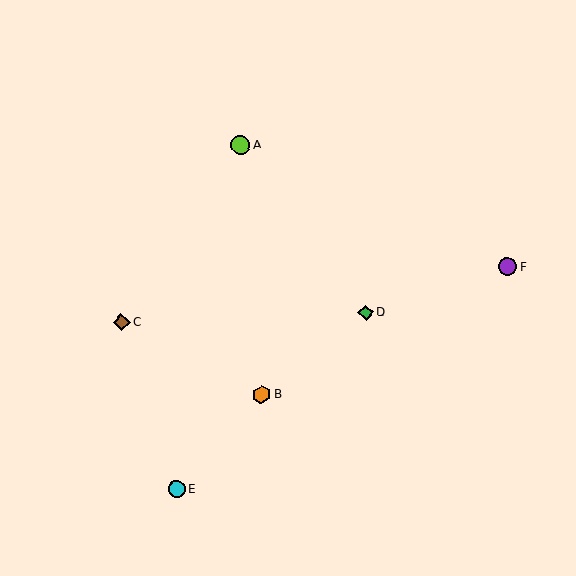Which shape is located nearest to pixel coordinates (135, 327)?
The brown diamond (labeled C) at (122, 322) is nearest to that location.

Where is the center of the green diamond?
The center of the green diamond is at (366, 312).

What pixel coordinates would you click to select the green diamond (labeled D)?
Click at (366, 312) to select the green diamond D.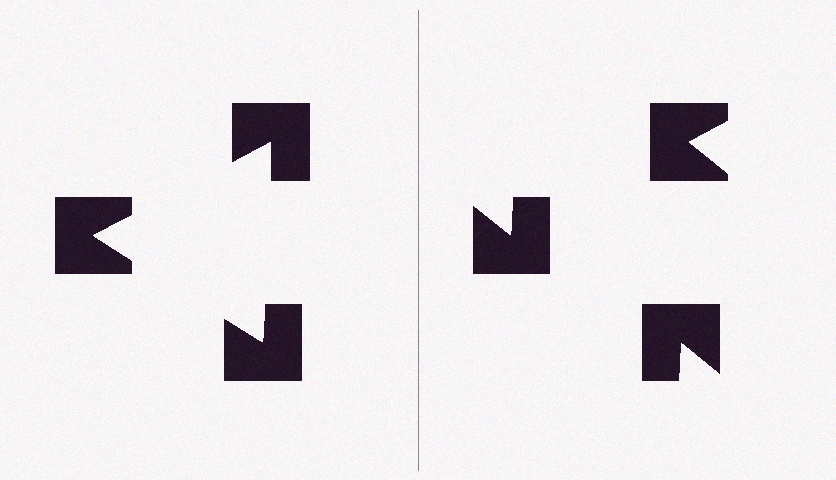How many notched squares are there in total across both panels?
6 — 3 on each side.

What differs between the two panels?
The notched squares are positioned identically on both sides; only the wedge orientations differ. On the left they align to a triangle; on the right they are misaligned.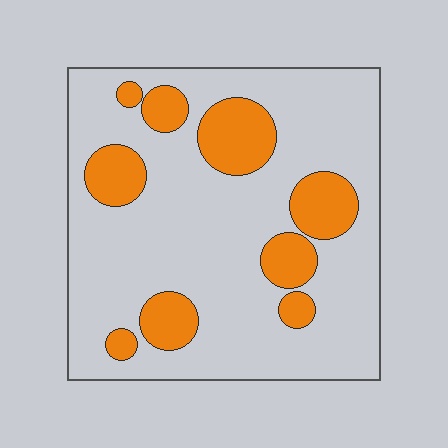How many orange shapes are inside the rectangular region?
9.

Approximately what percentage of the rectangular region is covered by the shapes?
Approximately 20%.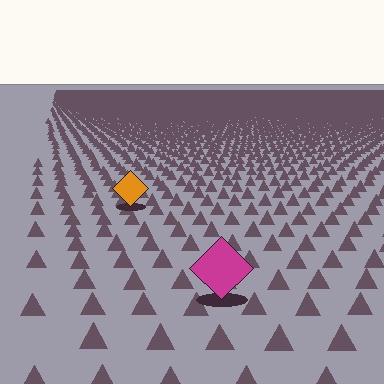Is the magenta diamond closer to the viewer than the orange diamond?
Yes. The magenta diamond is closer — you can tell from the texture gradient: the ground texture is coarser near it.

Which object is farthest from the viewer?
The orange diamond is farthest from the viewer. It appears smaller and the ground texture around it is denser.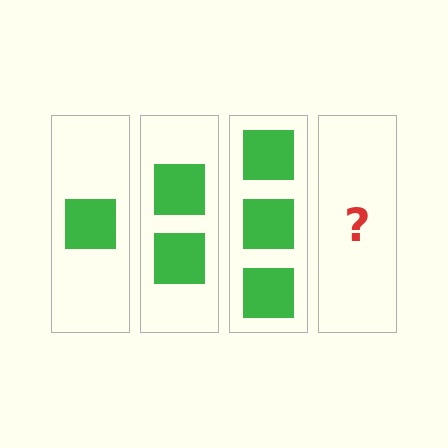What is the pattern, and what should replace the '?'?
The pattern is that each step adds one more square. The '?' should be 4 squares.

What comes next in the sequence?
The next element should be 4 squares.